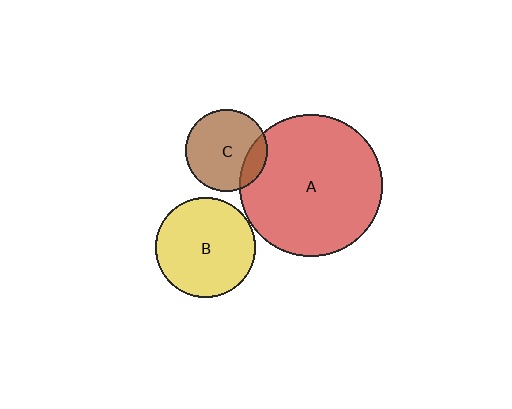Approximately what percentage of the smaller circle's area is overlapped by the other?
Approximately 15%.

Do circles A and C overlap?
Yes.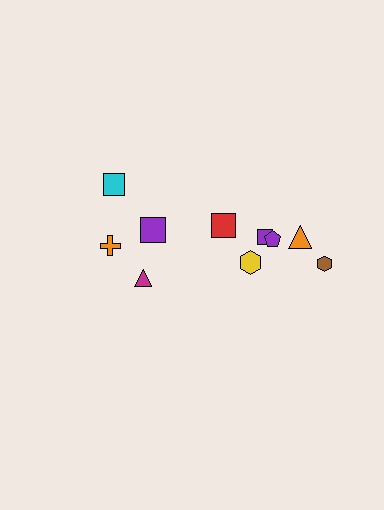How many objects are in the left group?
There are 4 objects.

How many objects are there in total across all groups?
There are 10 objects.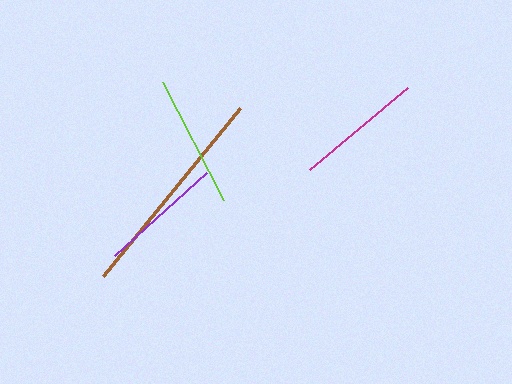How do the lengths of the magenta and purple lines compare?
The magenta and purple lines are approximately the same length.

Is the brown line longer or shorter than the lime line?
The brown line is longer than the lime line.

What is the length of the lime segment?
The lime segment is approximately 134 pixels long.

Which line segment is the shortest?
The purple line is the shortest at approximately 124 pixels.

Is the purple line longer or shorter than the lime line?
The lime line is longer than the purple line.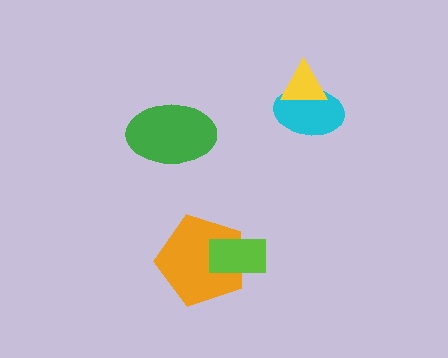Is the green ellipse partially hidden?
No, no other shape covers it.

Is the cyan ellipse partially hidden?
Yes, it is partially covered by another shape.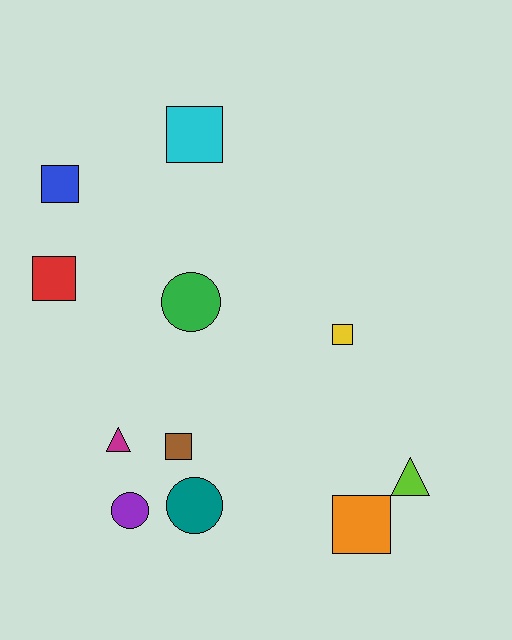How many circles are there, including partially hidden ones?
There are 3 circles.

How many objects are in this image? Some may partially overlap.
There are 11 objects.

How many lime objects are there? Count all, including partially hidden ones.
There is 1 lime object.